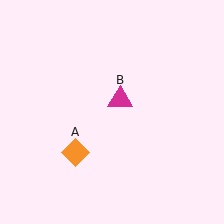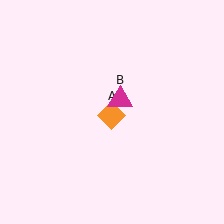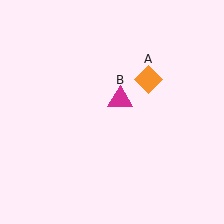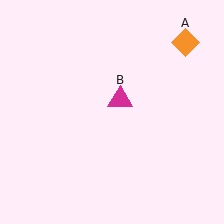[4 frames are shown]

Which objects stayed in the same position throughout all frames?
Magenta triangle (object B) remained stationary.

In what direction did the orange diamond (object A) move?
The orange diamond (object A) moved up and to the right.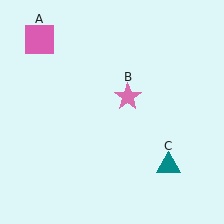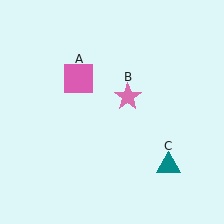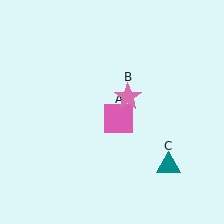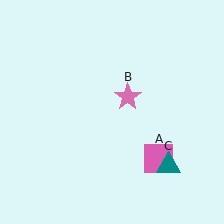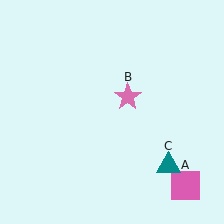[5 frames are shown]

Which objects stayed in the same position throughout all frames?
Pink star (object B) and teal triangle (object C) remained stationary.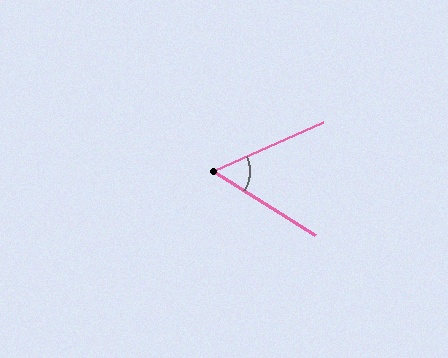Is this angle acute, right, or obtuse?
It is acute.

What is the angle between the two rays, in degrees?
Approximately 56 degrees.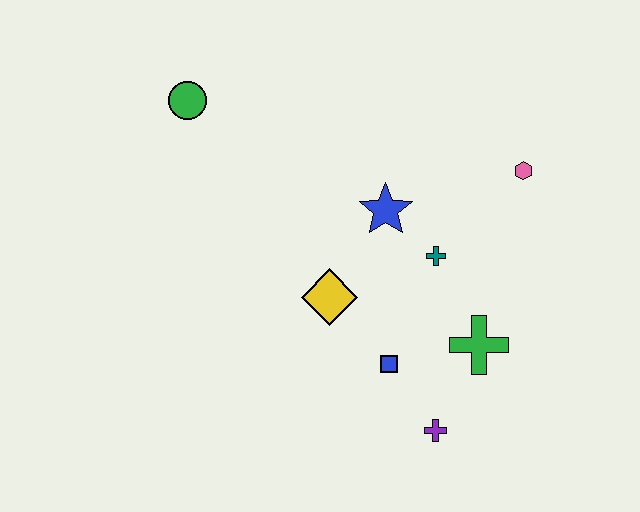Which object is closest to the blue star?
The teal cross is closest to the blue star.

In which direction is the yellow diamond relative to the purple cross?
The yellow diamond is above the purple cross.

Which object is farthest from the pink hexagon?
The green circle is farthest from the pink hexagon.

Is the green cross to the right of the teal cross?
Yes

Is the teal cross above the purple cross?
Yes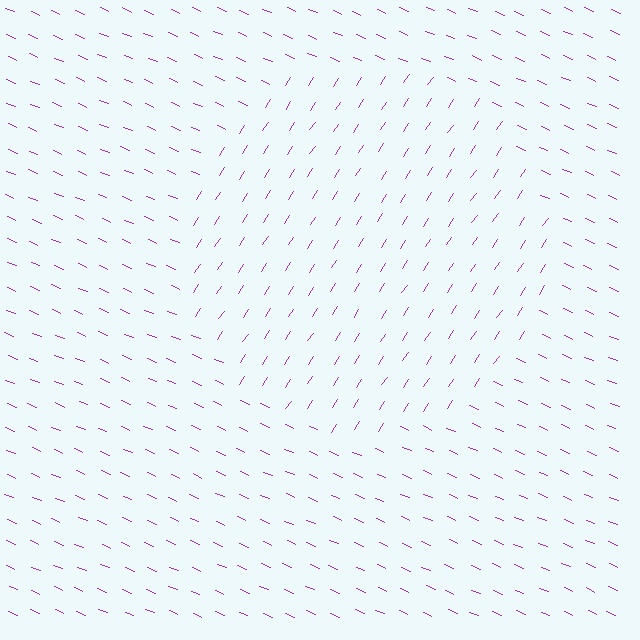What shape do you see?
I see a circle.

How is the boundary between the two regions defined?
The boundary is defined purely by a change in line orientation (approximately 80 degrees difference). All lines are the same color and thickness.